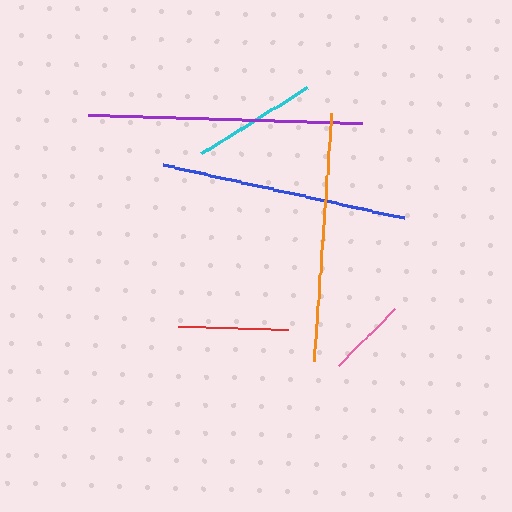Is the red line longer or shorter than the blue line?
The blue line is longer than the red line.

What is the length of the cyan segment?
The cyan segment is approximately 125 pixels long.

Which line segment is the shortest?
The pink line is the shortest at approximately 80 pixels.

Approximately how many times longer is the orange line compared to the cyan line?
The orange line is approximately 2.0 times the length of the cyan line.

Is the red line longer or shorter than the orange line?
The orange line is longer than the red line.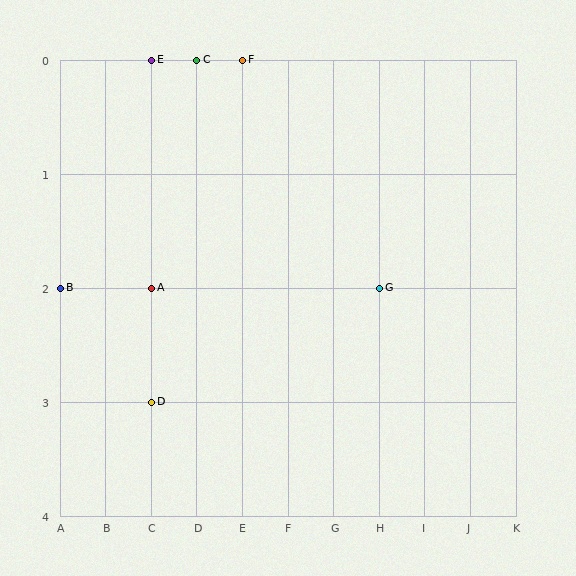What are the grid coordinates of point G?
Point G is at grid coordinates (H, 2).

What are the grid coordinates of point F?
Point F is at grid coordinates (E, 0).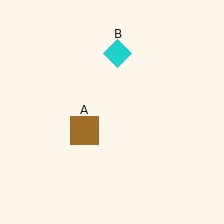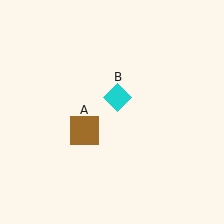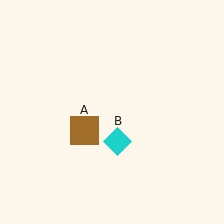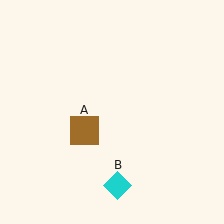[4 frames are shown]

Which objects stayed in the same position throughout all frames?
Brown square (object A) remained stationary.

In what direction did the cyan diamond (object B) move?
The cyan diamond (object B) moved down.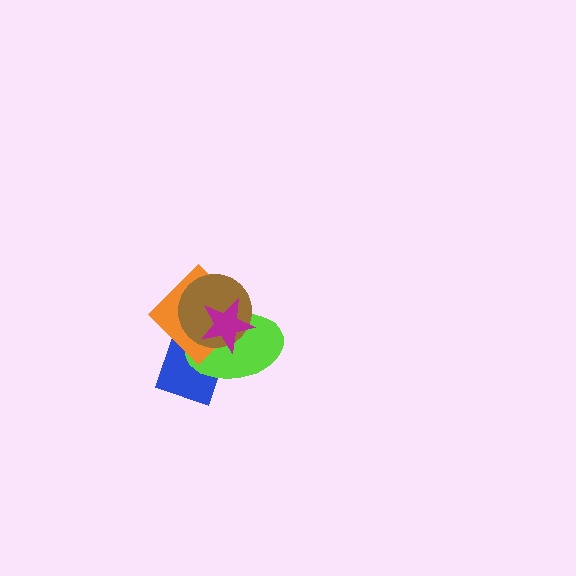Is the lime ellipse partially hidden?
Yes, it is partially covered by another shape.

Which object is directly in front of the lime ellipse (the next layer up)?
The orange diamond is directly in front of the lime ellipse.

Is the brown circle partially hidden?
Yes, it is partially covered by another shape.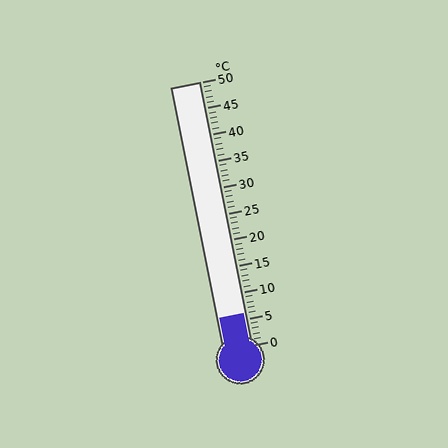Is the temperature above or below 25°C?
The temperature is below 25°C.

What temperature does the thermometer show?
The thermometer shows approximately 6°C.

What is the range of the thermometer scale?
The thermometer scale ranges from 0°C to 50°C.